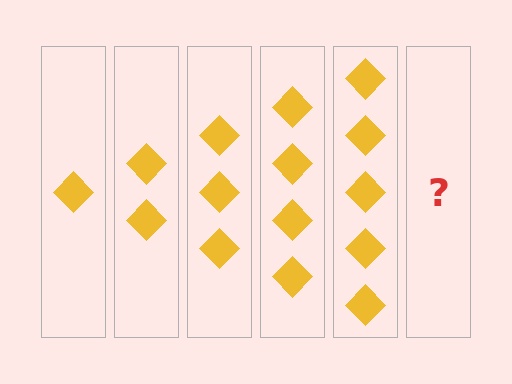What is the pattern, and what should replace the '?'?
The pattern is that each step adds one more diamond. The '?' should be 6 diamonds.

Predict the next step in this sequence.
The next step is 6 diamonds.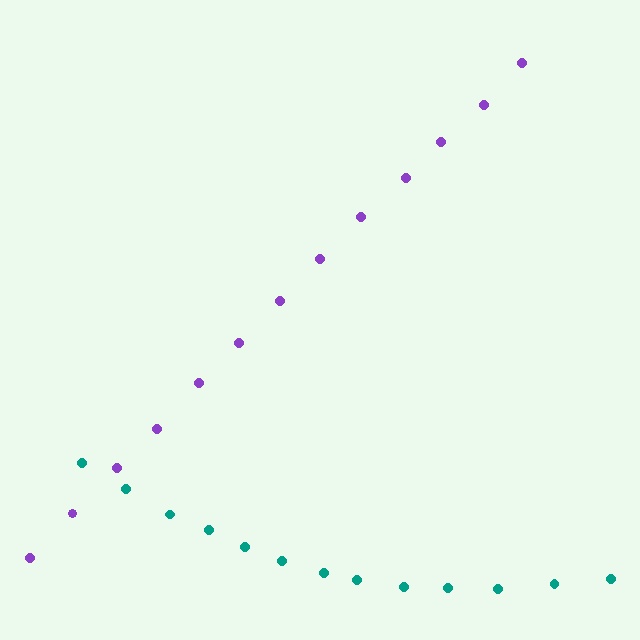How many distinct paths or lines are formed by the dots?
There are 2 distinct paths.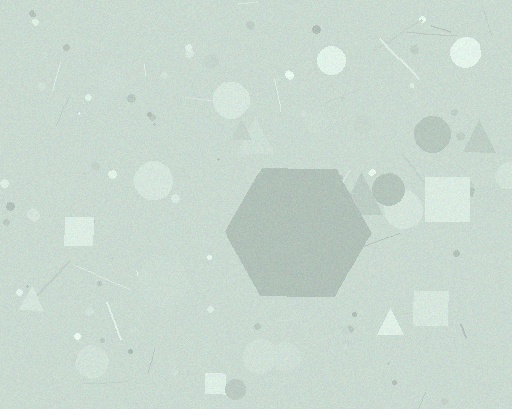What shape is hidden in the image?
A hexagon is hidden in the image.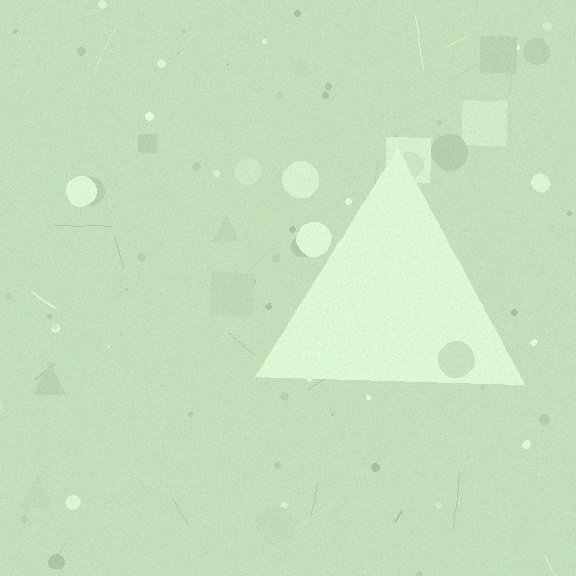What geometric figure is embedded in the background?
A triangle is embedded in the background.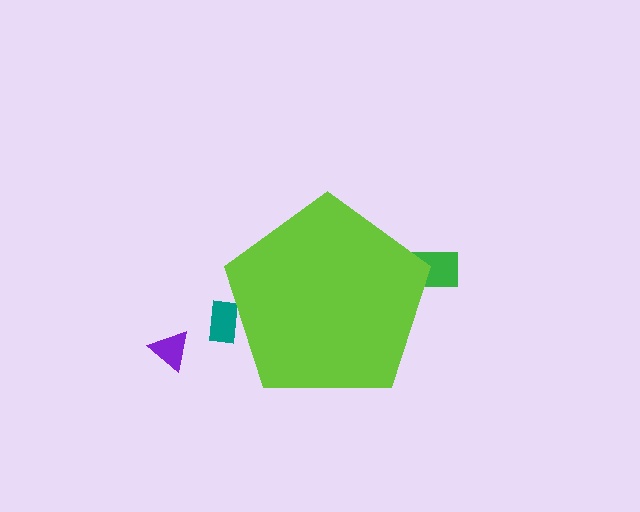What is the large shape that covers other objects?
A lime pentagon.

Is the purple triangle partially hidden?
No, the purple triangle is fully visible.